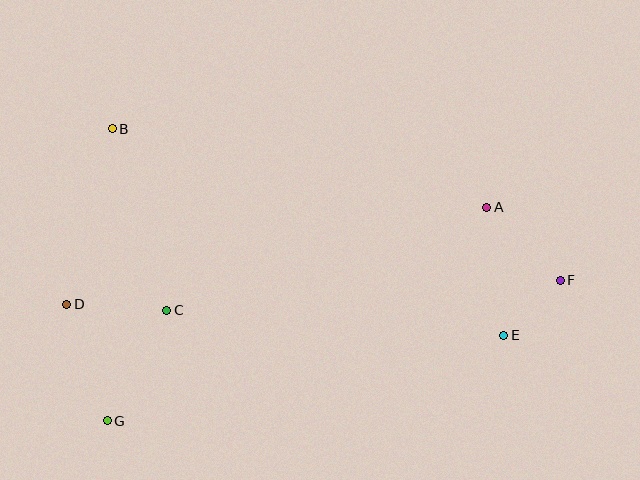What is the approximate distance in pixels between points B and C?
The distance between B and C is approximately 189 pixels.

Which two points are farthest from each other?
Points D and F are farthest from each other.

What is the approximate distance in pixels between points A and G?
The distance between A and G is approximately 436 pixels.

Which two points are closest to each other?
Points E and F are closest to each other.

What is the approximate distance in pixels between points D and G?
The distance between D and G is approximately 123 pixels.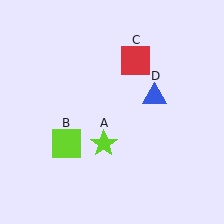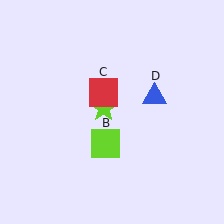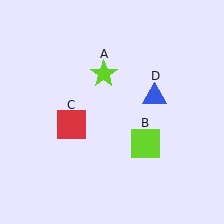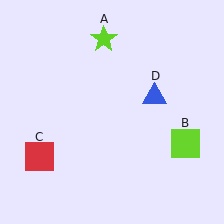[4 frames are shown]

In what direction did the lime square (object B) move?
The lime square (object B) moved right.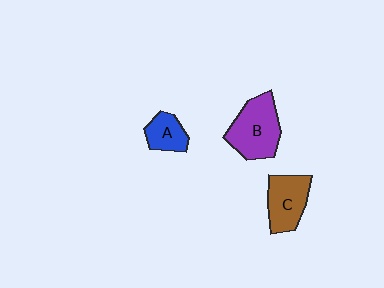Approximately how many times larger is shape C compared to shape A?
Approximately 1.5 times.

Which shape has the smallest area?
Shape A (blue).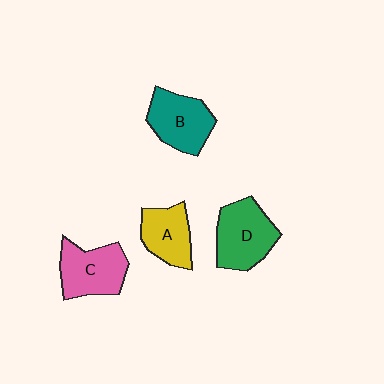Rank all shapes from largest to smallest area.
From largest to smallest: D (green), C (pink), B (teal), A (yellow).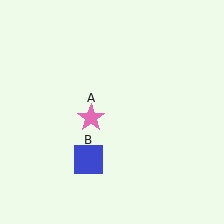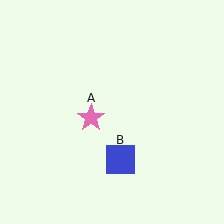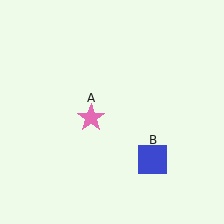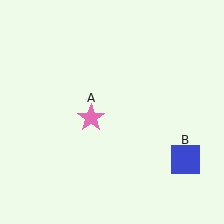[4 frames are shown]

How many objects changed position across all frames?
1 object changed position: blue square (object B).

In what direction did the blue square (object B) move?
The blue square (object B) moved right.